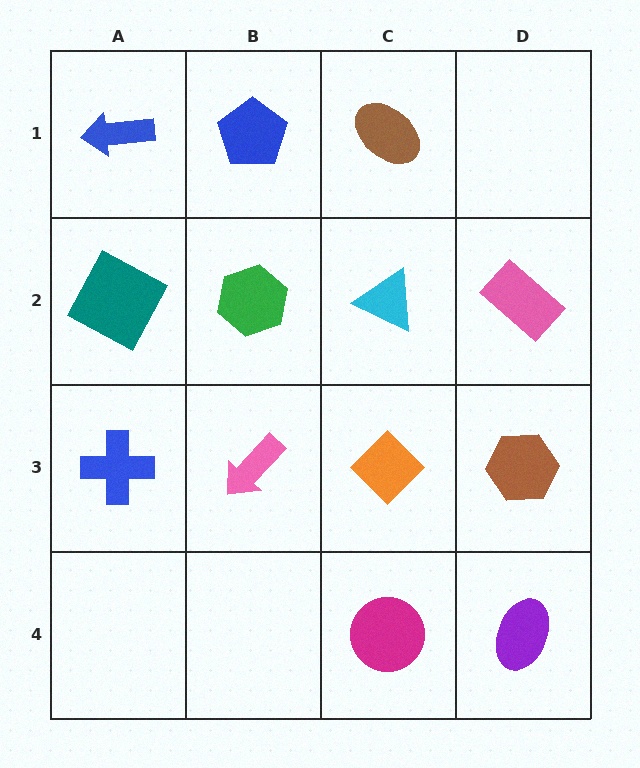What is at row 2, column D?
A pink rectangle.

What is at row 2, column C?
A cyan triangle.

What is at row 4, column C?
A magenta circle.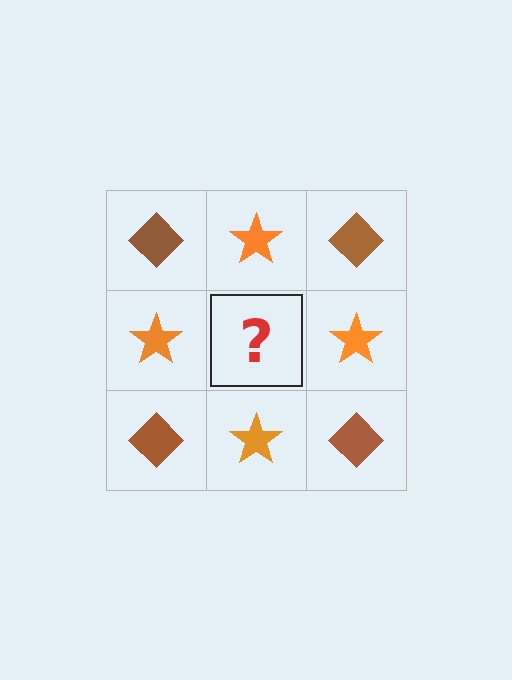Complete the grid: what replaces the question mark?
The question mark should be replaced with a brown diamond.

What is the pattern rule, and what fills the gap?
The rule is that it alternates brown diamond and orange star in a checkerboard pattern. The gap should be filled with a brown diamond.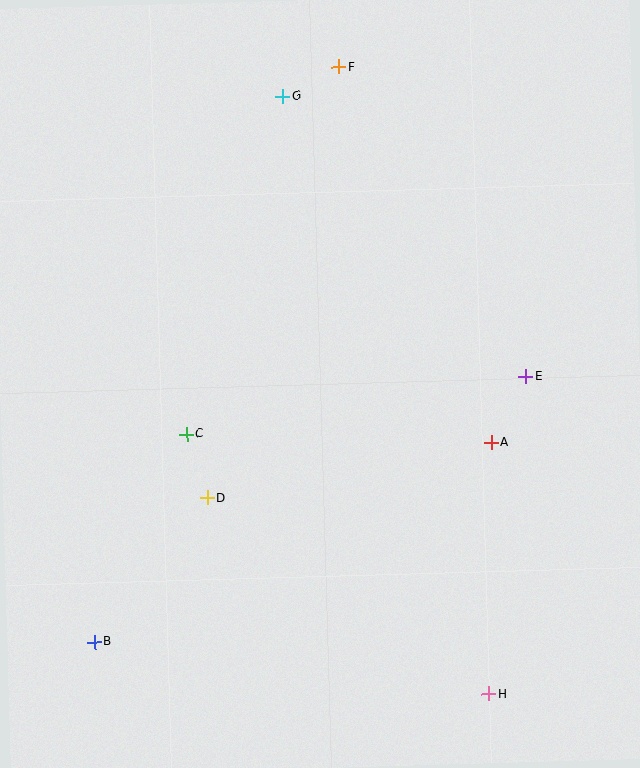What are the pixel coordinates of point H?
Point H is at (489, 694).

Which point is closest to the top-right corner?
Point F is closest to the top-right corner.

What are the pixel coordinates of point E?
Point E is at (526, 376).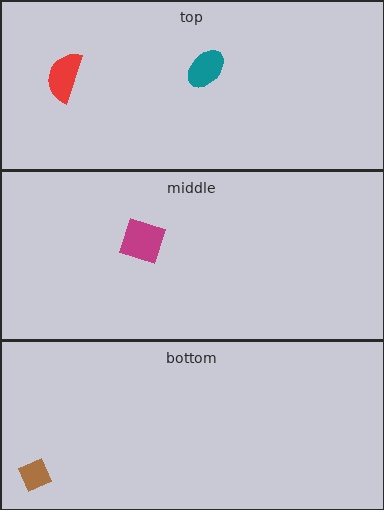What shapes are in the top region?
The red semicircle, the teal ellipse.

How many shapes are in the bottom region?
1.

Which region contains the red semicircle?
The top region.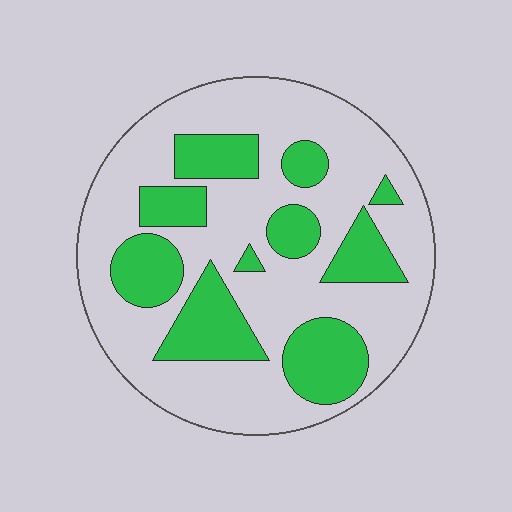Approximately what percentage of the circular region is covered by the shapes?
Approximately 30%.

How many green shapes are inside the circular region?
10.